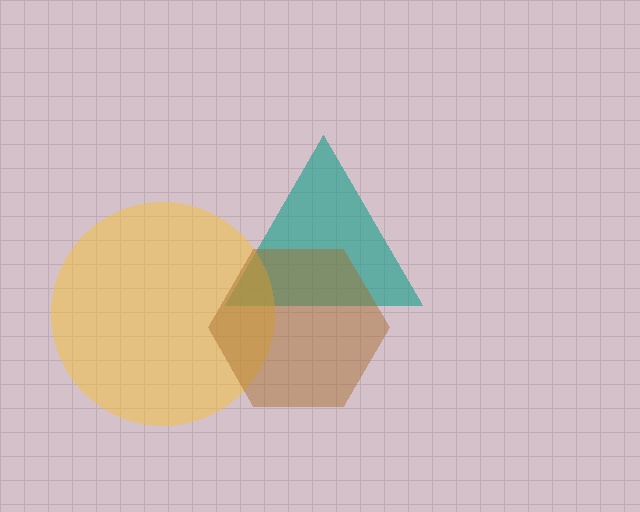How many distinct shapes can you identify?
There are 3 distinct shapes: a teal triangle, a yellow circle, a brown hexagon.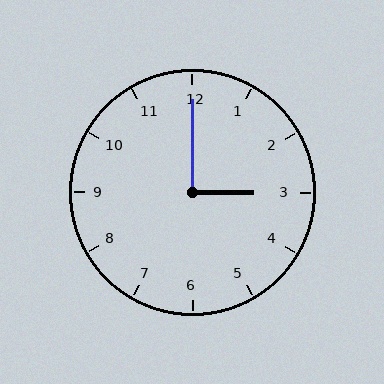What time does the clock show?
3:00.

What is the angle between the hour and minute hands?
Approximately 90 degrees.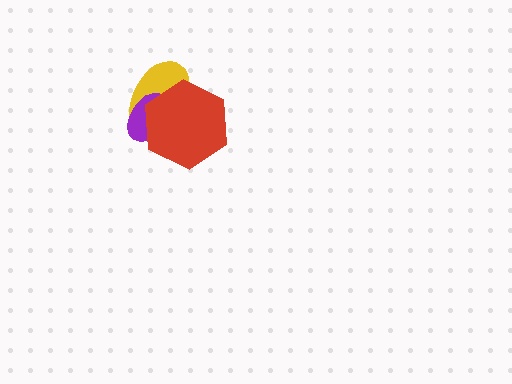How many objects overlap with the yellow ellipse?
2 objects overlap with the yellow ellipse.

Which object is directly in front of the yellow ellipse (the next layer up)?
The purple ellipse is directly in front of the yellow ellipse.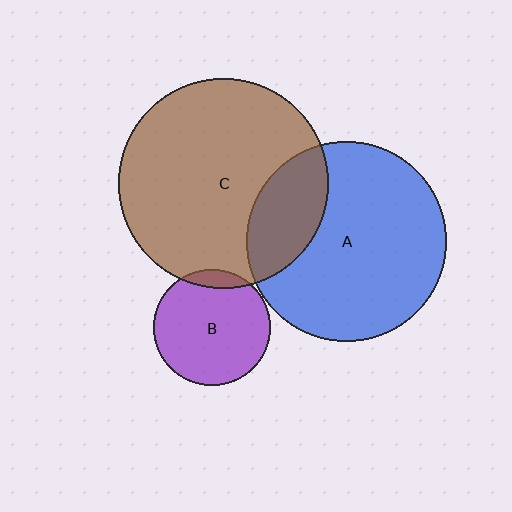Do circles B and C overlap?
Yes.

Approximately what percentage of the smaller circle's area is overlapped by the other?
Approximately 10%.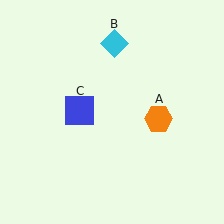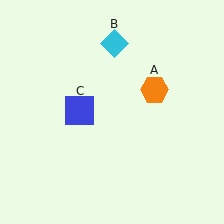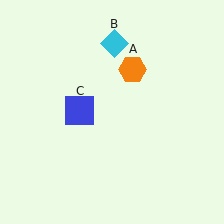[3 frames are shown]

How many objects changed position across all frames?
1 object changed position: orange hexagon (object A).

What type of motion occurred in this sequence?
The orange hexagon (object A) rotated counterclockwise around the center of the scene.